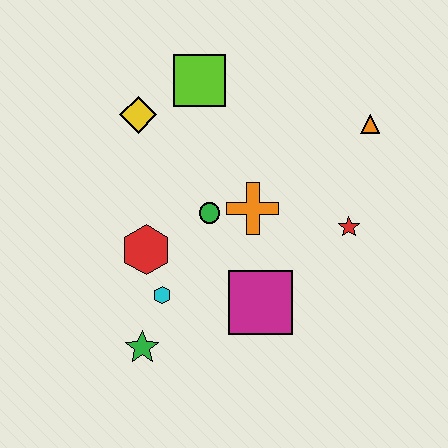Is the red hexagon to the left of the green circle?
Yes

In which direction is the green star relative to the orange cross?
The green star is below the orange cross.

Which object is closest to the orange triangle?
The red star is closest to the orange triangle.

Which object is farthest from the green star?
The orange triangle is farthest from the green star.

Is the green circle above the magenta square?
Yes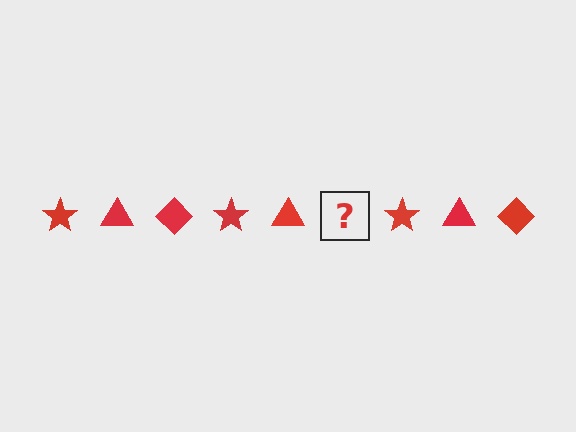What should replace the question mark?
The question mark should be replaced with a red diamond.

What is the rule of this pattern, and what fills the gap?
The rule is that the pattern cycles through star, triangle, diamond shapes in red. The gap should be filled with a red diamond.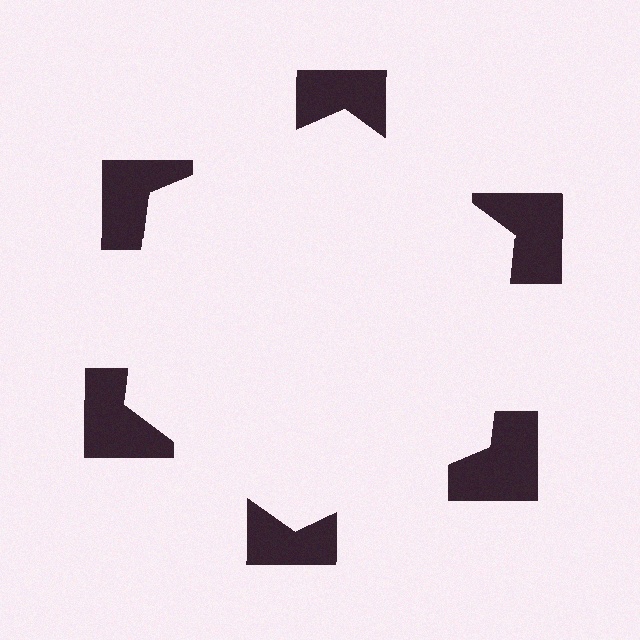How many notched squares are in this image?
There are 6 — one at each vertex of the illusory hexagon.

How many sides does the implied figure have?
6 sides.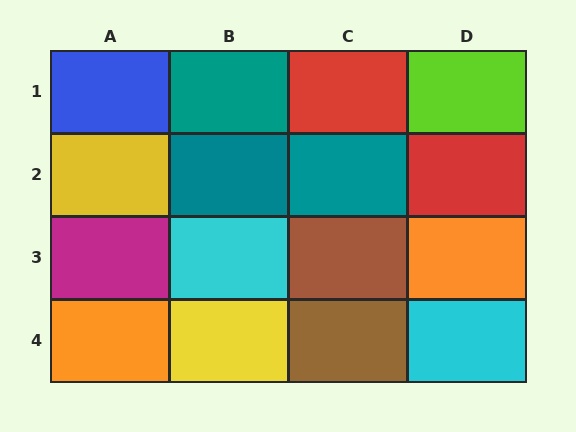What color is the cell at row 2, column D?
Red.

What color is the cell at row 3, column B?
Cyan.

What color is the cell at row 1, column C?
Red.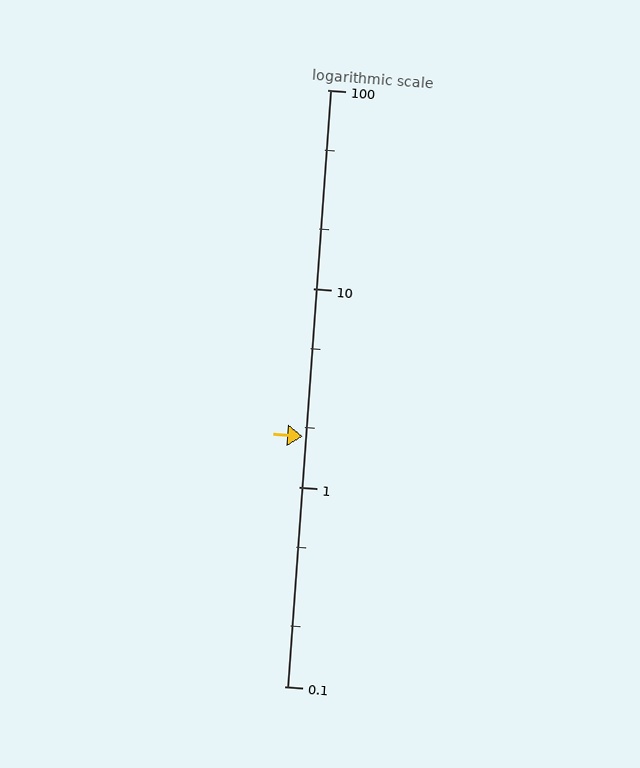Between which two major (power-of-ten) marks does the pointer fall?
The pointer is between 1 and 10.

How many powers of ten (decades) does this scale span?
The scale spans 3 decades, from 0.1 to 100.